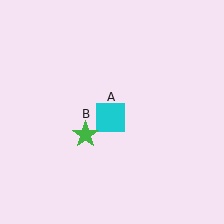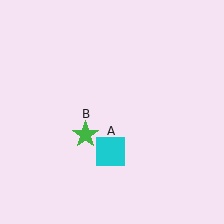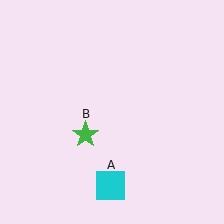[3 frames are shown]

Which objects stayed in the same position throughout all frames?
Green star (object B) remained stationary.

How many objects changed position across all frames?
1 object changed position: cyan square (object A).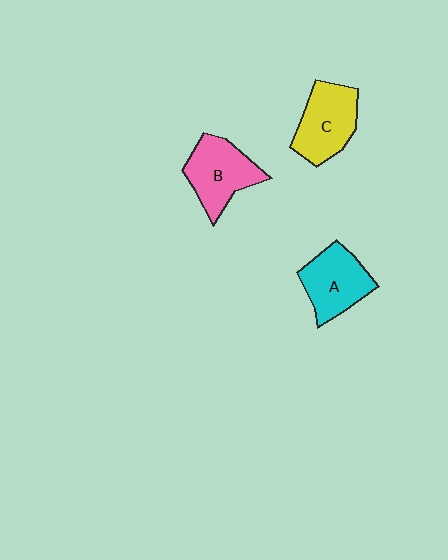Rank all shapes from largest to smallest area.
From largest to smallest: B (pink), C (yellow), A (cyan).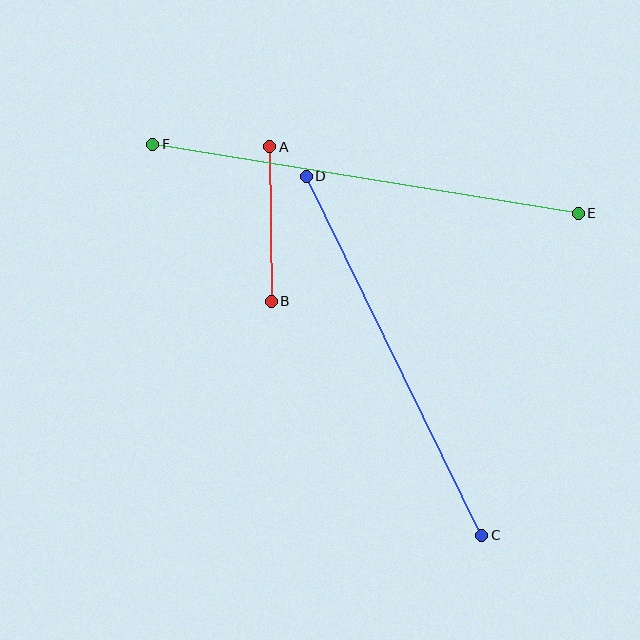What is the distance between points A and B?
The distance is approximately 154 pixels.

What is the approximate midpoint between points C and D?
The midpoint is at approximately (394, 356) pixels.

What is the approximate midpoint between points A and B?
The midpoint is at approximately (270, 224) pixels.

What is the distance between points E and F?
The distance is approximately 431 pixels.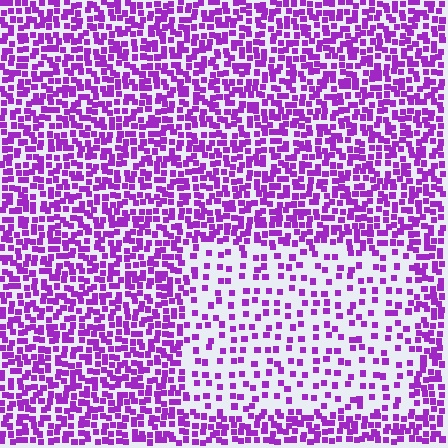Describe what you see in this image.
The image contains small purple elements arranged at two different densities. A rectangle-shaped region is visible where the elements are less densely packed than the surrounding area.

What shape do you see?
I see a rectangle.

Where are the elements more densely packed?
The elements are more densely packed outside the rectangle boundary.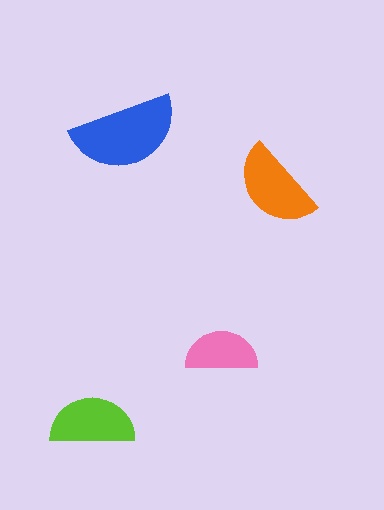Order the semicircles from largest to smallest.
the blue one, the orange one, the lime one, the pink one.